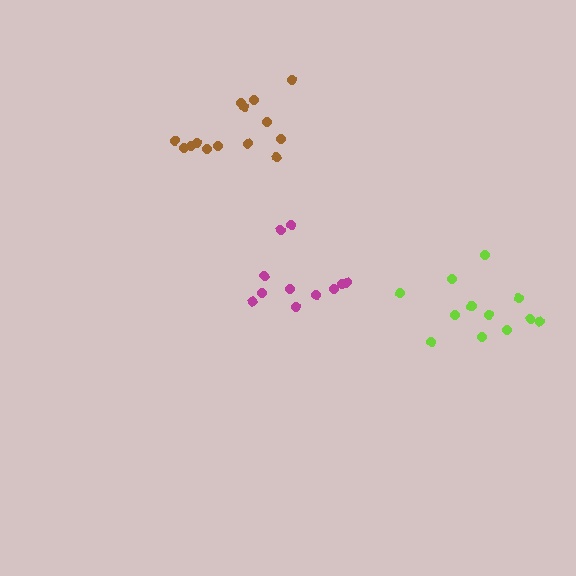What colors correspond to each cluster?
The clusters are colored: lime, brown, magenta.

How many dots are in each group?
Group 1: 12 dots, Group 2: 14 dots, Group 3: 11 dots (37 total).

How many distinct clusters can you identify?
There are 3 distinct clusters.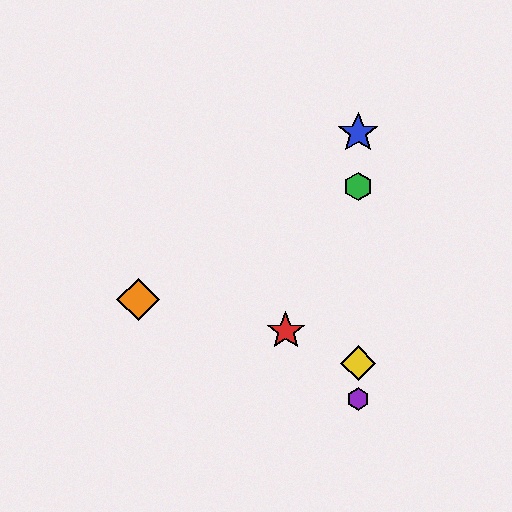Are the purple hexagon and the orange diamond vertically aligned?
No, the purple hexagon is at x≈358 and the orange diamond is at x≈138.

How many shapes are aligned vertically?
4 shapes (the blue star, the green hexagon, the yellow diamond, the purple hexagon) are aligned vertically.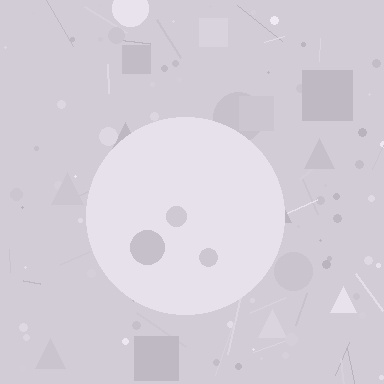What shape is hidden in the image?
A circle is hidden in the image.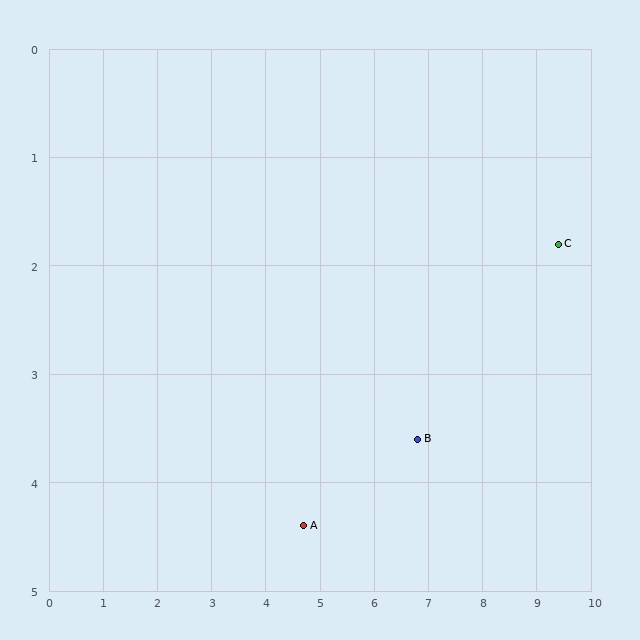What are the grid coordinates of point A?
Point A is at approximately (4.7, 4.4).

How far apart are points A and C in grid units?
Points A and C are about 5.4 grid units apart.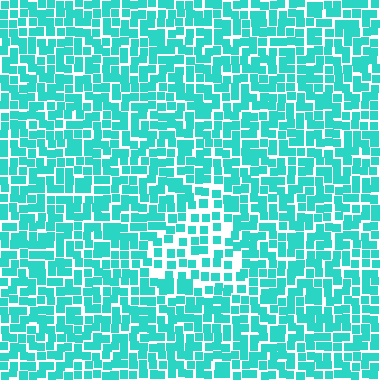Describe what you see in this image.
The image contains small cyan elements arranged at two different densities. A triangle-shaped region is visible where the elements are less densely packed than the surrounding area.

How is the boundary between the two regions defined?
The boundary is defined by a change in element density (approximately 1.6x ratio). All elements are the same color, size, and shape.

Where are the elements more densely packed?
The elements are more densely packed outside the triangle boundary.